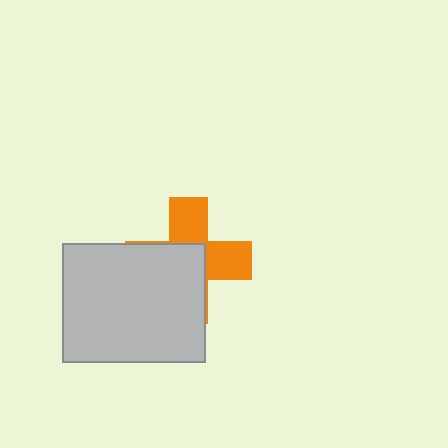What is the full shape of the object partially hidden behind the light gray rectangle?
The partially hidden object is an orange cross.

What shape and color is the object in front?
The object in front is a light gray rectangle.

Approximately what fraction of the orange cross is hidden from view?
Roughly 55% of the orange cross is hidden behind the light gray rectangle.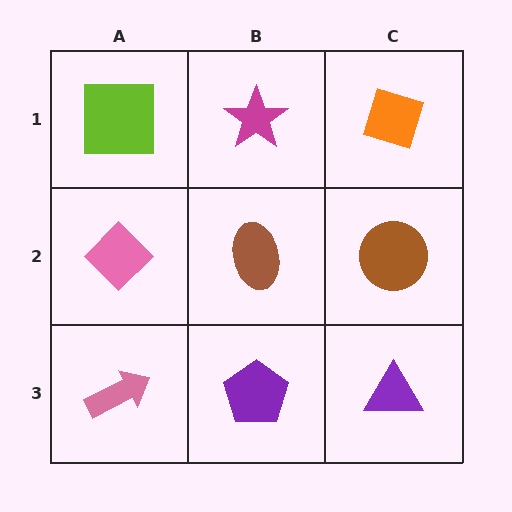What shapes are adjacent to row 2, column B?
A magenta star (row 1, column B), a purple pentagon (row 3, column B), a pink diamond (row 2, column A), a brown circle (row 2, column C).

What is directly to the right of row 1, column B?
An orange diamond.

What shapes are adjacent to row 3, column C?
A brown circle (row 2, column C), a purple pentagon (row 3, column B).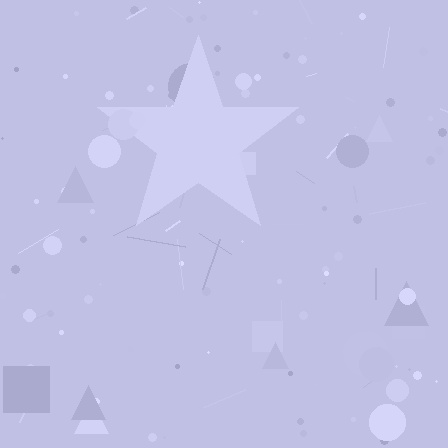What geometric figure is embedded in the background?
A star is embedded in the background.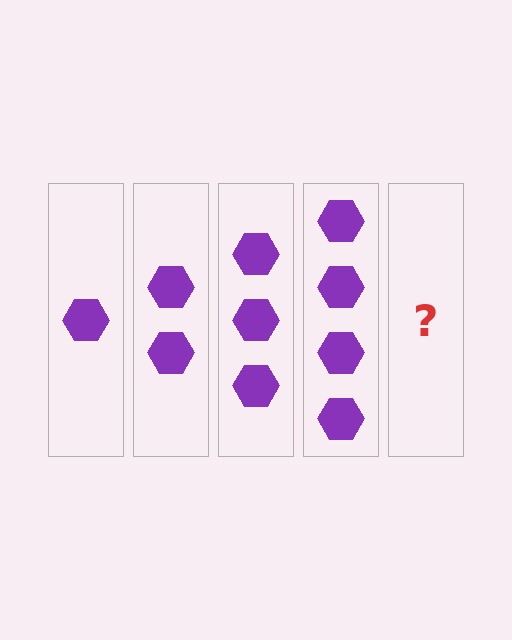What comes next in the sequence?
The next element should be 5 hexagons.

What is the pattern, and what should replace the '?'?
The pattern is that each step adds one more hexagon. The '?' should be 5 hexagons.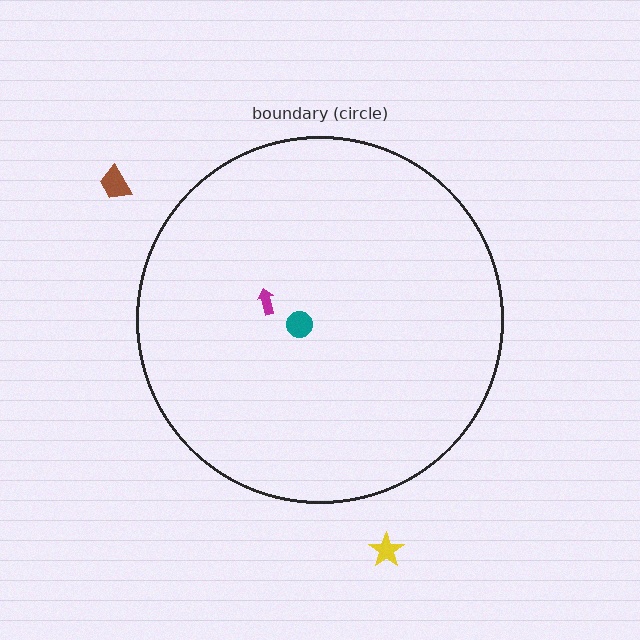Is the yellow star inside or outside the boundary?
Outside.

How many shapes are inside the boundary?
2 inside, 2 outside.